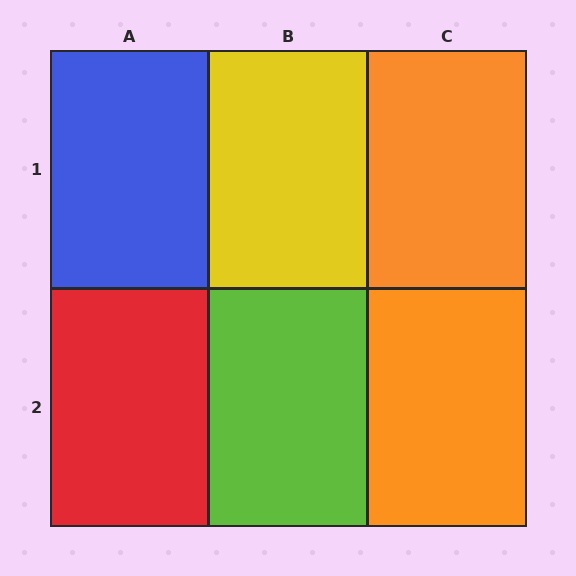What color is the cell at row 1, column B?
Yellow.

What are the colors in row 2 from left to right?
Red, lime, orange.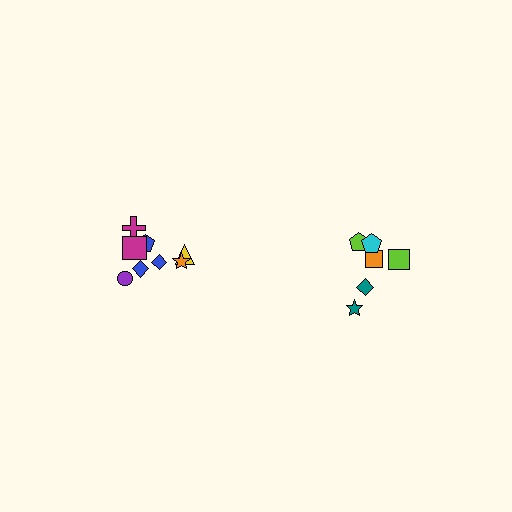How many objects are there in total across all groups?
There are 14 objects.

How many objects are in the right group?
There are 6 objects.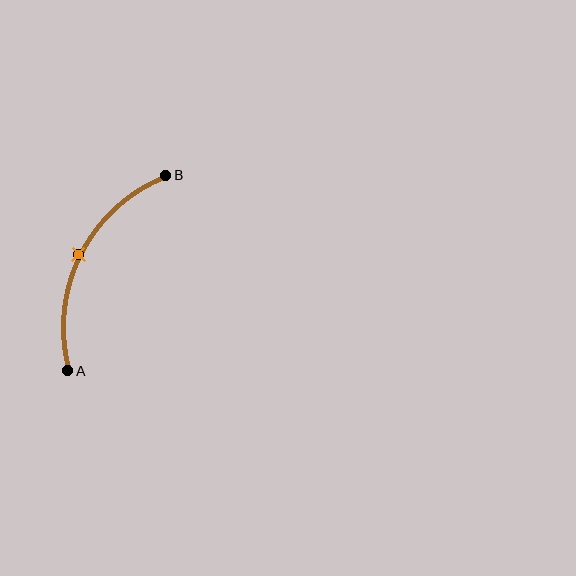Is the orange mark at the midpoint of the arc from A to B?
Yes. The orange mark lies on the arc at equal arc-length from both A and B — it is the arc midpoint.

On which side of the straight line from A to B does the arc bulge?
The arc bulges to the left of the straight line connecting A and B.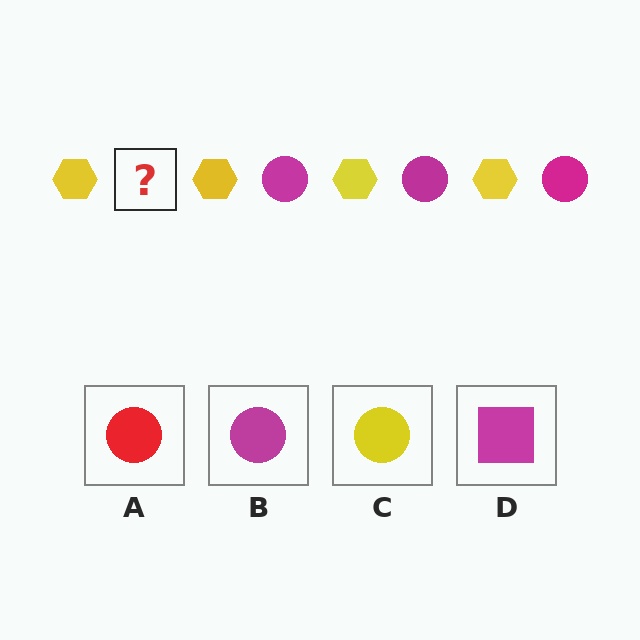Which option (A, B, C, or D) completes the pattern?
B.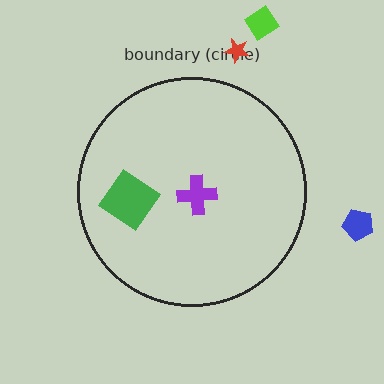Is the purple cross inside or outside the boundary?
Inside.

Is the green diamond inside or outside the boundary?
Inside.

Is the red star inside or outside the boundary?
Outside.